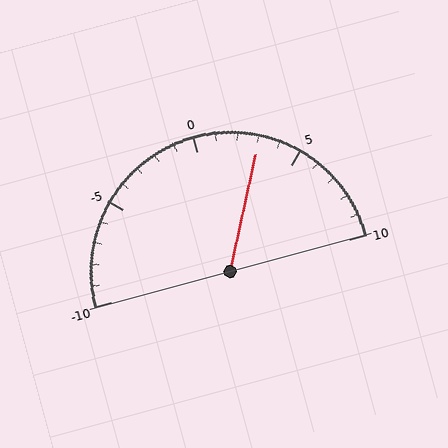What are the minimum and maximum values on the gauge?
The gauge ranges from -10 to 10.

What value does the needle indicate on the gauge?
The needle indicates approximately 3.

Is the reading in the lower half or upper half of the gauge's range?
The reading is in the upper half of the range (-10 to 10).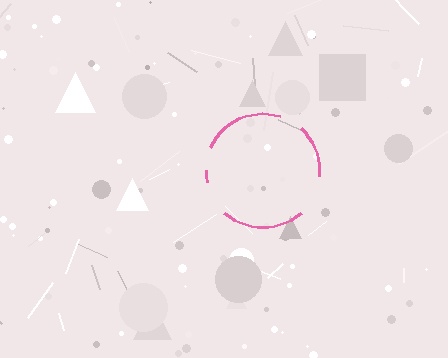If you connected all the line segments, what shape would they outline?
They would outline a circle.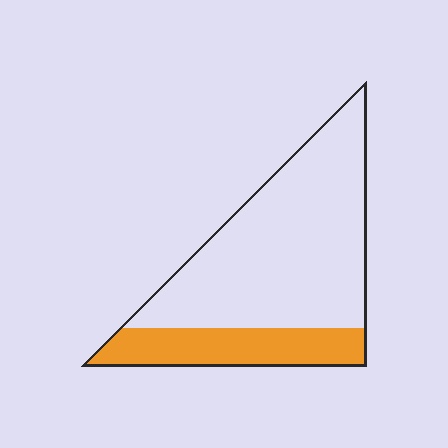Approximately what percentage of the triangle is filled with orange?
Approximately 25%.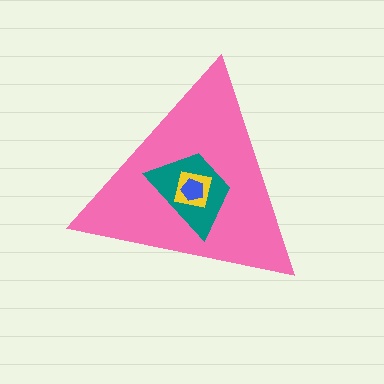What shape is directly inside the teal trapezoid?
The yellow square.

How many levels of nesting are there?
4.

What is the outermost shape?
The pink triangle.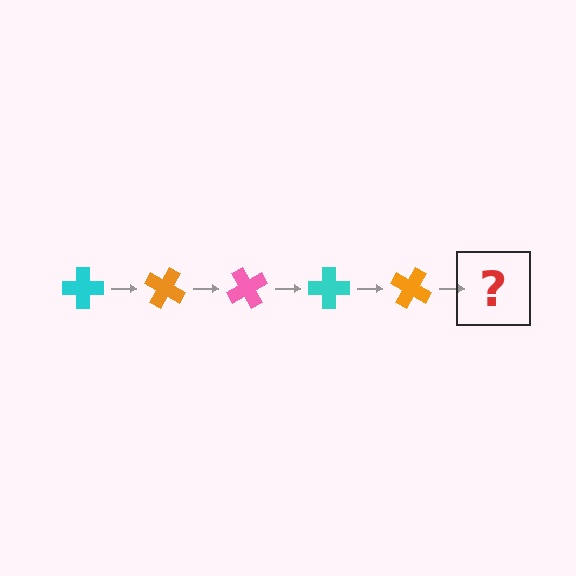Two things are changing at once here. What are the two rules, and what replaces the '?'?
The two rules are that it rotates 30 degrees each step and the color cycles through cyan, orange, and pink. The '?' should be a pink cross, rotated 150 degrees from the start.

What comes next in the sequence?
The next element should be a pink cross, rotated 150 degrees from the start.